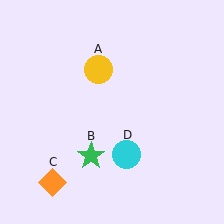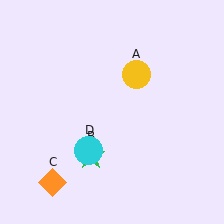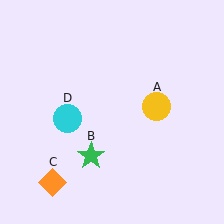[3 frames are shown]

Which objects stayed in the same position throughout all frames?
Green star (object B) and orange diamond (object C) remained stationary.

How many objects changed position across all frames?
2 objects changed position: yellow circle (object A), cyan circle (object D).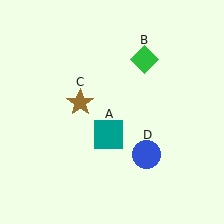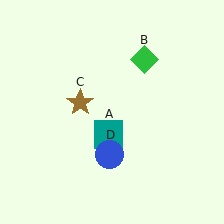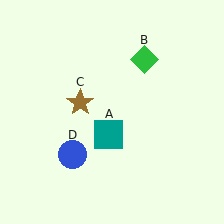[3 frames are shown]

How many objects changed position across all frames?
1 object changed position: blue circle (object D).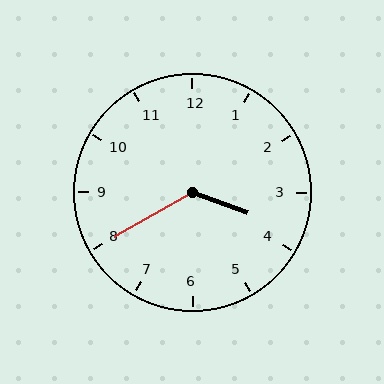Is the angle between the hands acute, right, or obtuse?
It is obtuse.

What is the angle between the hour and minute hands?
Approximately 130 degrees.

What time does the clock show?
3:40.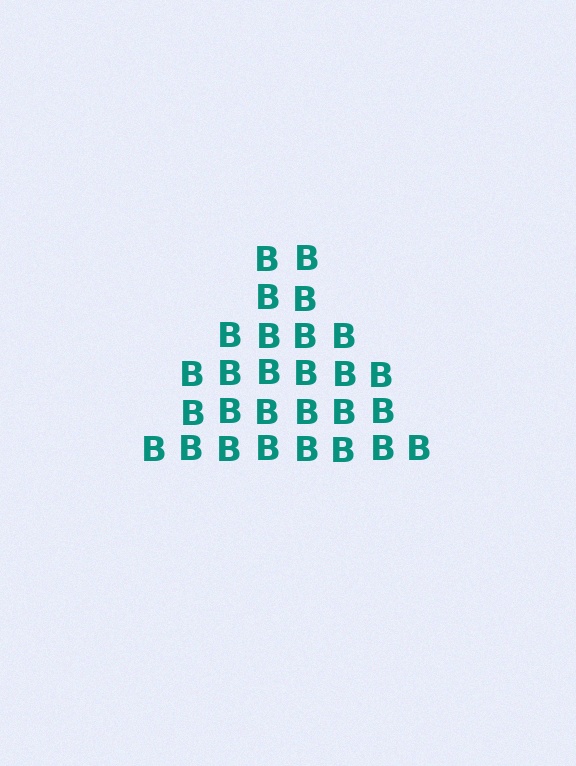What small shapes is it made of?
It is made of small letter B's.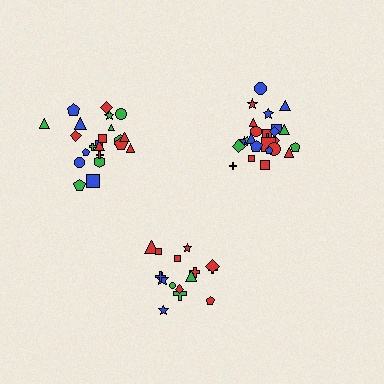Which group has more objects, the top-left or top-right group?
The top-right group.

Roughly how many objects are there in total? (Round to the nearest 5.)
Roughly 60 objects in total.